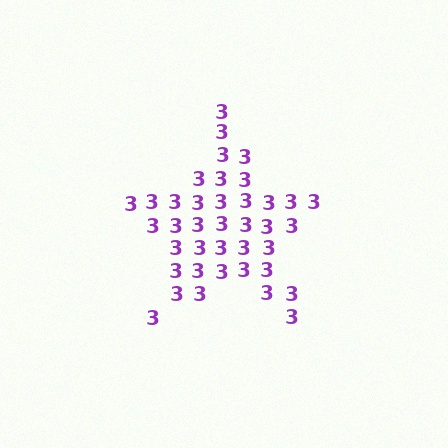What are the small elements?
The small elements are digit 3's.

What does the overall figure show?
The overall figure shows a star.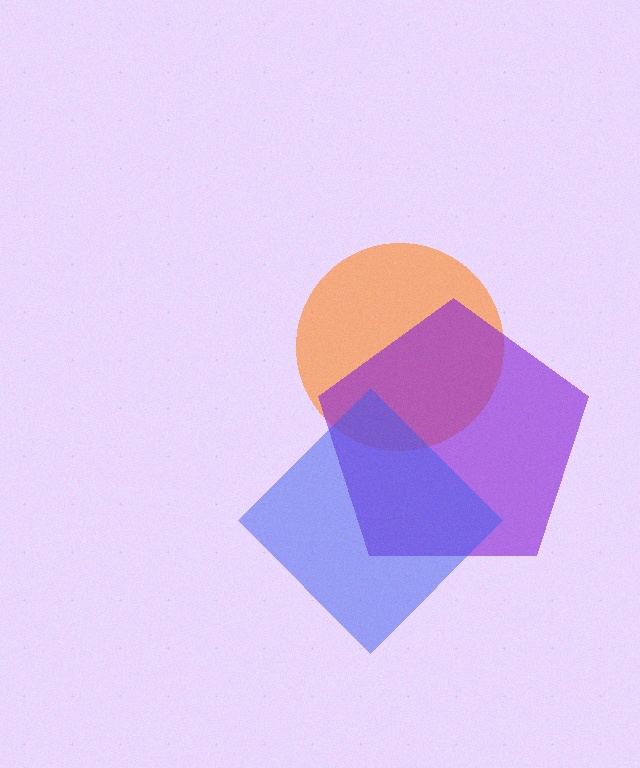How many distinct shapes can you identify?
There are 3 distinct shapes: an orange circle, a purple pentagon, a blue diamond.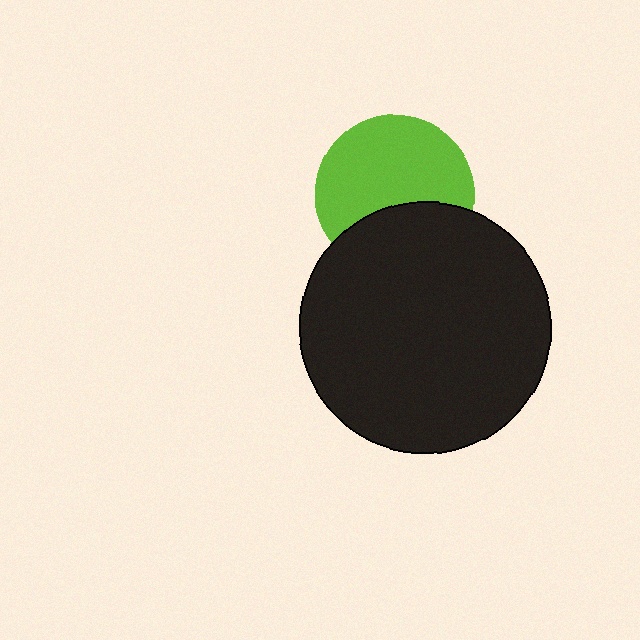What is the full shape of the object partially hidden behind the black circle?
The partially hidden object is a lime circle.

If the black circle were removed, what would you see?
You would see the complete lime circle.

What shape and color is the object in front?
The object in front is a black circle.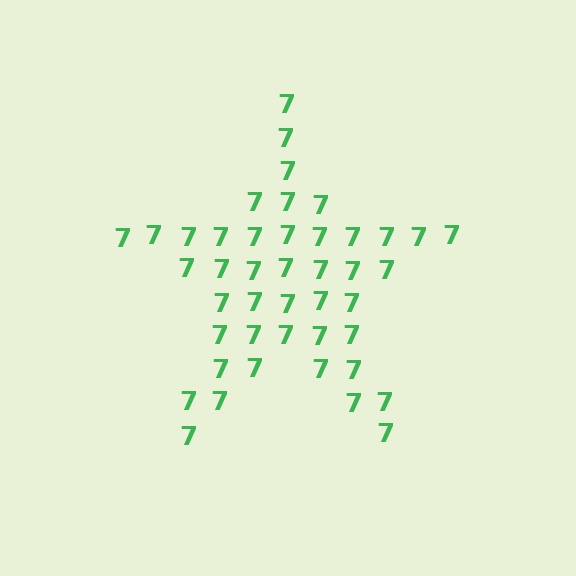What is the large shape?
The large shape is a star.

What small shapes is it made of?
It is made of small digit 7's.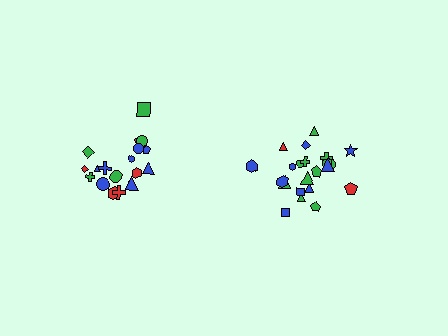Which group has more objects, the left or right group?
The right group.